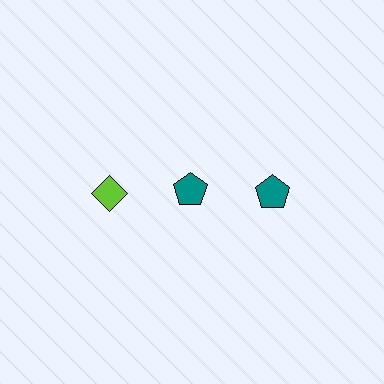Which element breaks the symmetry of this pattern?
The lime diamond in the top row, leftmost column breaks the symmetry. All other shapes are teal pentagons.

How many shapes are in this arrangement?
There are 3 shapes arranged in a grid pattern.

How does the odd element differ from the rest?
It differs in both color (lime instead of teal) and shape (diamond instead of pentagon).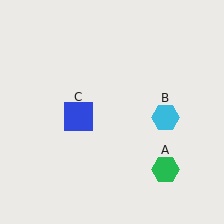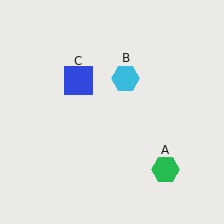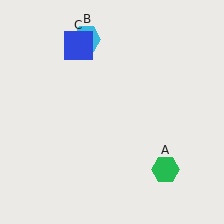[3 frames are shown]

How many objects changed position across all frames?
2 objects changed position: cyan hexagon (object B), blue square (object C).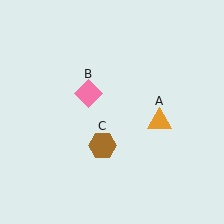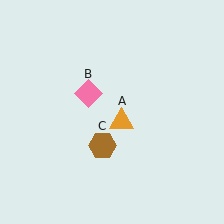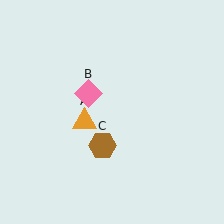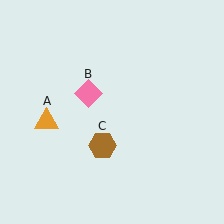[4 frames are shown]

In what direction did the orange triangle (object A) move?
The orange triangle (object A) moved left.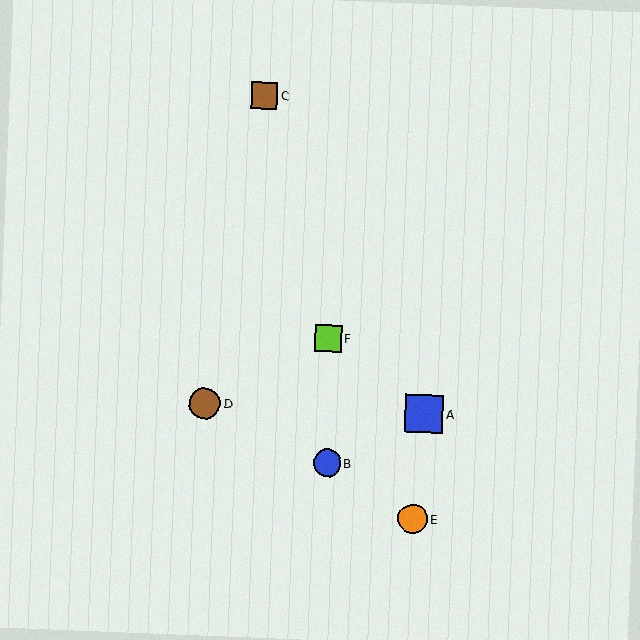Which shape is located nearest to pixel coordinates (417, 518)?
The orange circle (labeled E) at (412, 519) is nearest to that location.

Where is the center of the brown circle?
The center of the brown circle is at (205, 404).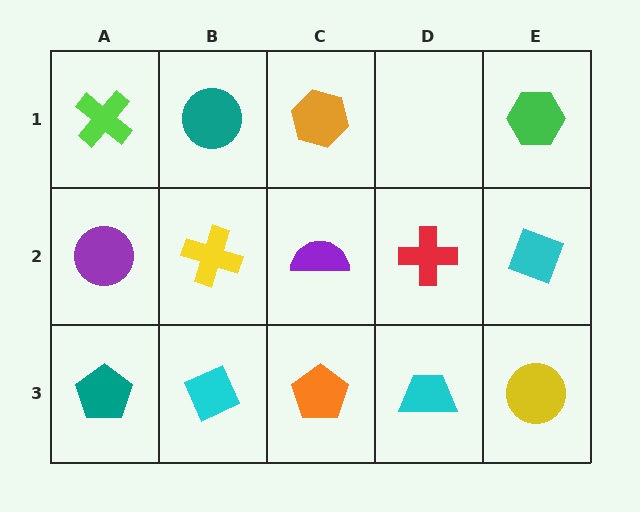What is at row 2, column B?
A yellow cross.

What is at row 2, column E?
A cyan diamond.